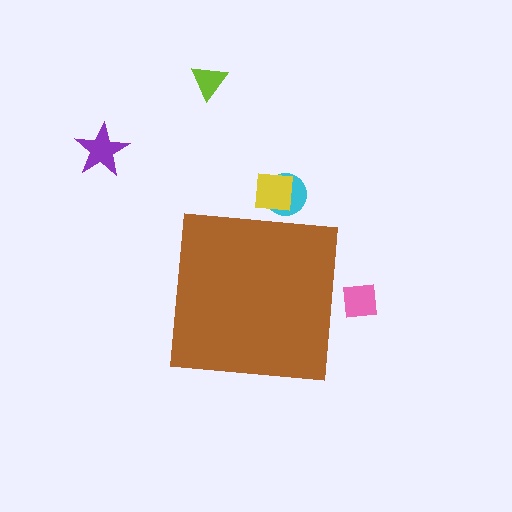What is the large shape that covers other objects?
A brown square.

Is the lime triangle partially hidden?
No, the lime triangle is fully visible.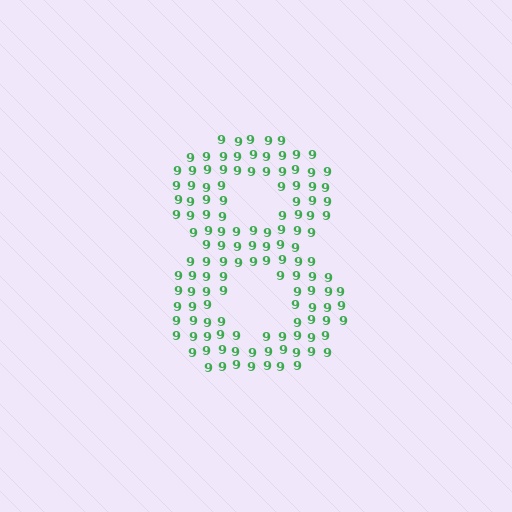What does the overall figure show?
The overall figure shows the digit 8.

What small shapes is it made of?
It is made of small digit 9's.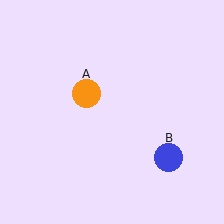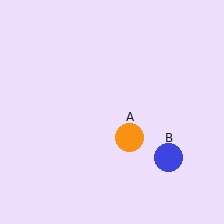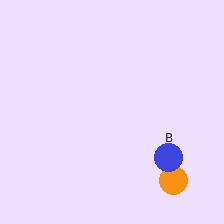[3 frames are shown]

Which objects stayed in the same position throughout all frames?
Blue circle (object B) remained stationary.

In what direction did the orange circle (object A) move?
The orange circle (object A) moved down and to the right.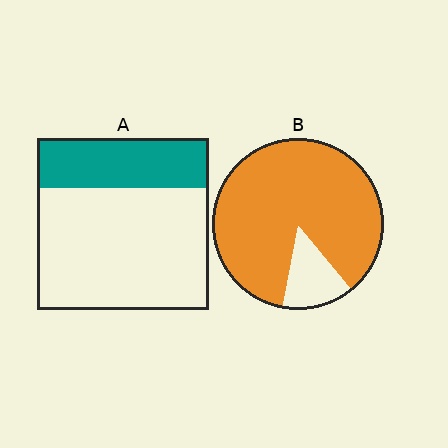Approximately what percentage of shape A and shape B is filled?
A is approximately 30% and B is approximately 85%.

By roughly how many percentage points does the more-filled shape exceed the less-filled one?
By roughly 55 percentage points (B over A).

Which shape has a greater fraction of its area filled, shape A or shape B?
Shape B.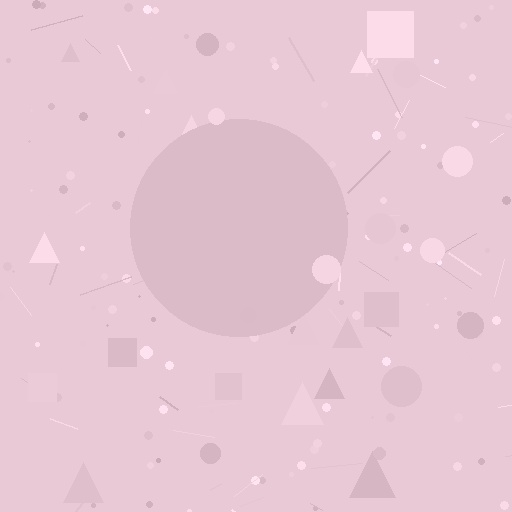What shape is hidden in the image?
A circle is hidden in the image.